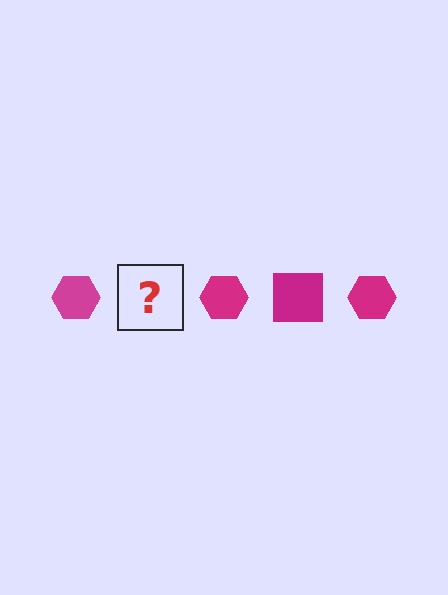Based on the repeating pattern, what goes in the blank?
The blank should be a magenta square.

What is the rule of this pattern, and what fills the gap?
The rule is that the pattern cycles through hexagon, square shapes in magenta. The gap should be filled with a magenta square.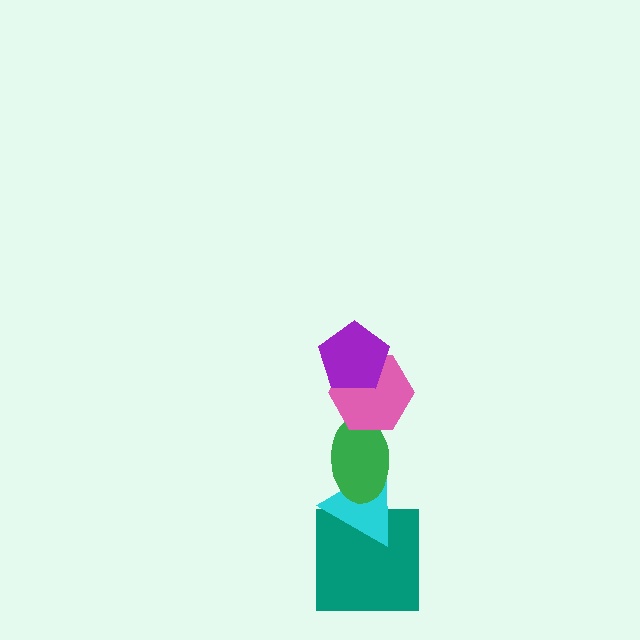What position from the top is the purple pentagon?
The purple pentagon is 1st from the top.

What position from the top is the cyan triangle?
The cyan triangle is 4th from the top.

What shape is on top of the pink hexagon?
The purple pentagon is on top of the pink hexagon.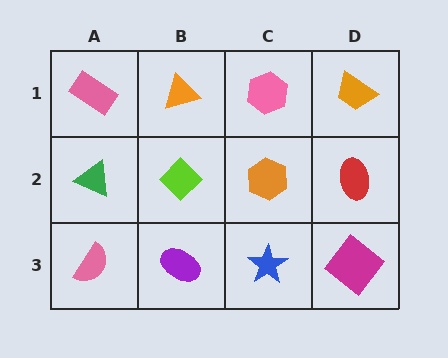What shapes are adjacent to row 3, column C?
An orange hexagon (row 2, column C), a purple ellipse (row 3, column B), a magenta diamond (row 3, column D).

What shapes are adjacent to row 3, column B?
A lime diamond (row 2, column B), a pink semicircle (row 3, column A), a blue star (row 3, column C).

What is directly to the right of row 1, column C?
An orange trapezoid.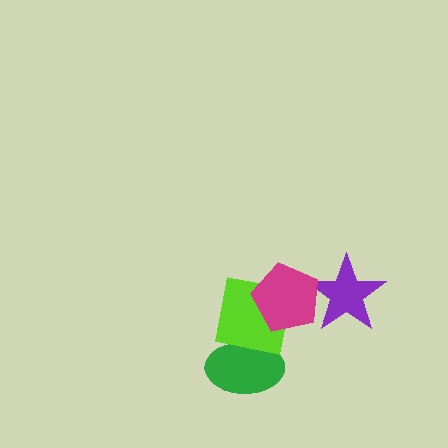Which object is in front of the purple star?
The magenta pentagon is in front of the purple star.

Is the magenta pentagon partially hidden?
No, no other shape covers it.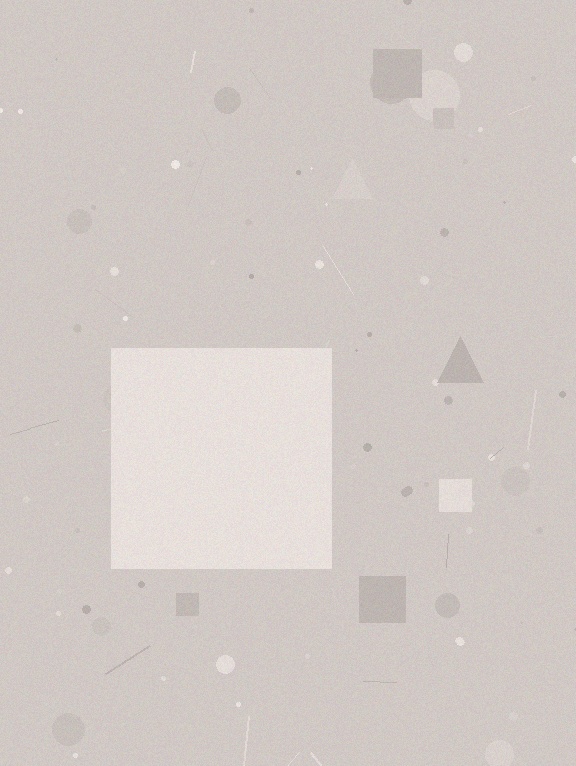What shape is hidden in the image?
A square is hidden in the image.